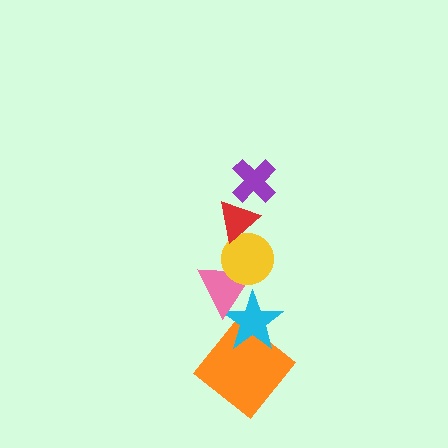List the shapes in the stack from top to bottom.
From top to bottom: the purple cross, the red triangle, the yellow circle, the pink triangle, the cyan star, the orange diamond.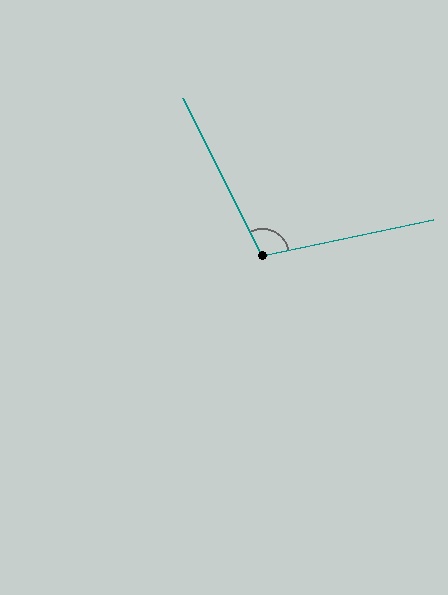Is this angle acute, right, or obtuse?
It is obtuse.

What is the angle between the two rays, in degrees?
Approximately 105 degrees.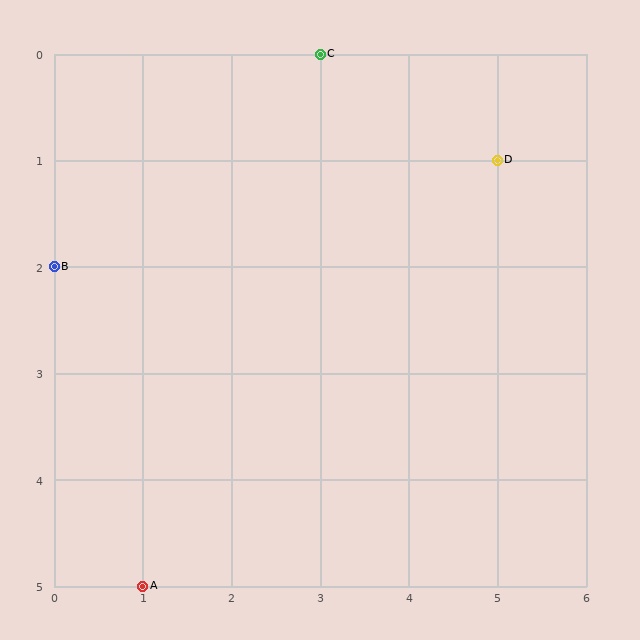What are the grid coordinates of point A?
Point A is at grid coordinates (1, 5).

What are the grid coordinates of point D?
Point D is at grid coordinates (5, 1).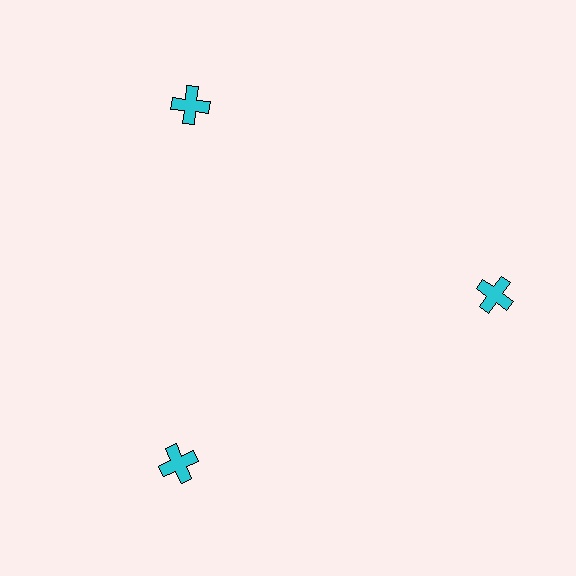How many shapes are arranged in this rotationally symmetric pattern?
There are 3 shapes, arranged in 3 groups of 1.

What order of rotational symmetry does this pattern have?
This pattern has 3-fold rotational symmetry.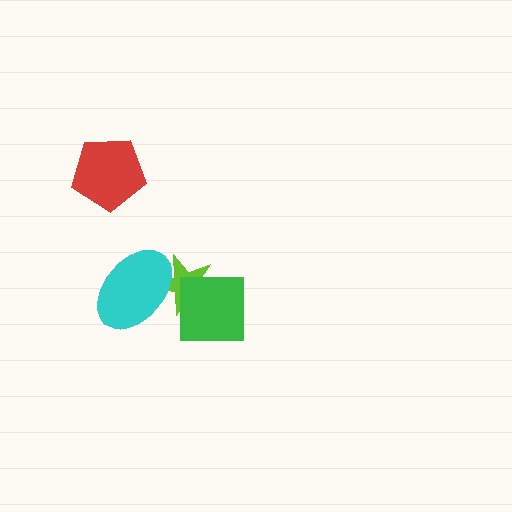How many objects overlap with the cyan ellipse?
1 object overlaps with the cyan ellipse.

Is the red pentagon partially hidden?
No, no other shape covers it.